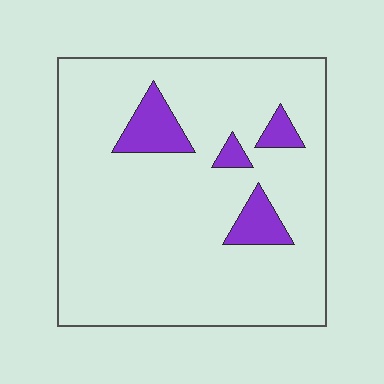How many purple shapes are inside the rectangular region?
4.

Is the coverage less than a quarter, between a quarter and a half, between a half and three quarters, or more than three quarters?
Less than a quarter.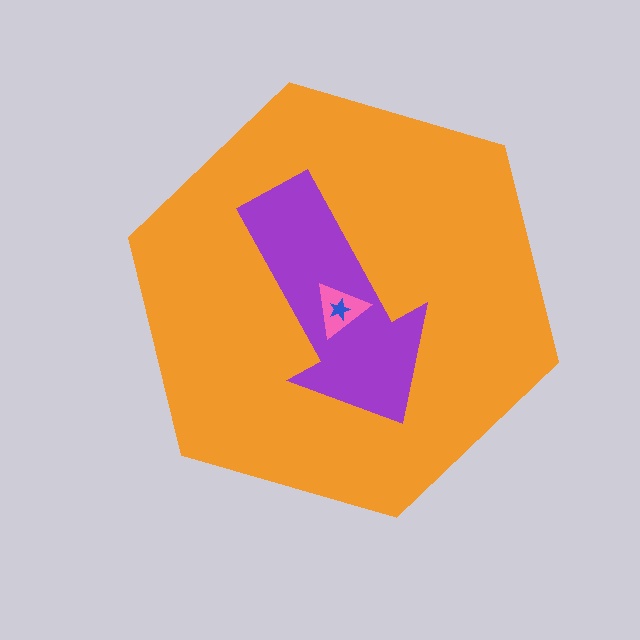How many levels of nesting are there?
4.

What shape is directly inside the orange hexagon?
The purple arrow.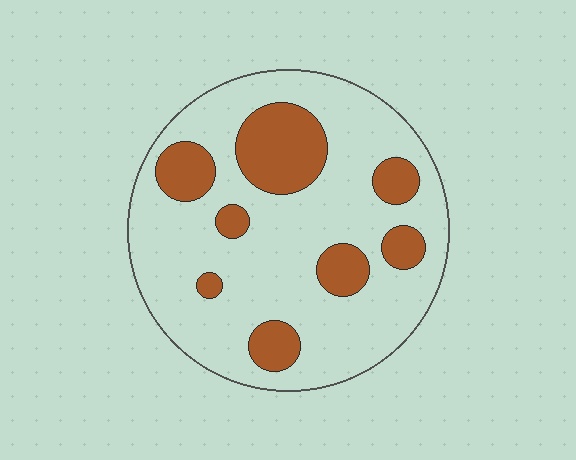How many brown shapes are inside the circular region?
8.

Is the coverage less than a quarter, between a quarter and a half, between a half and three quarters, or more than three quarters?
Less than a quarter.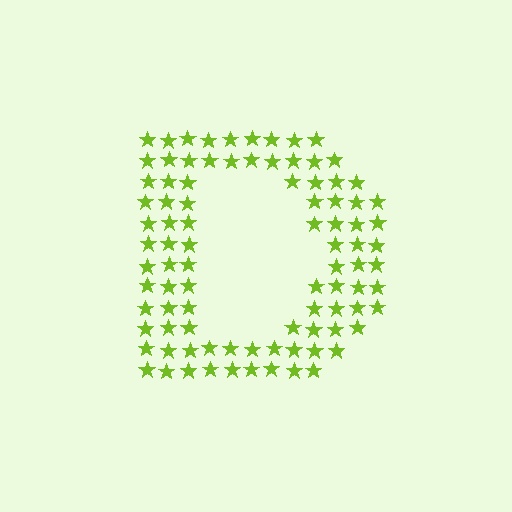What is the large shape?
The large shape is the letter D.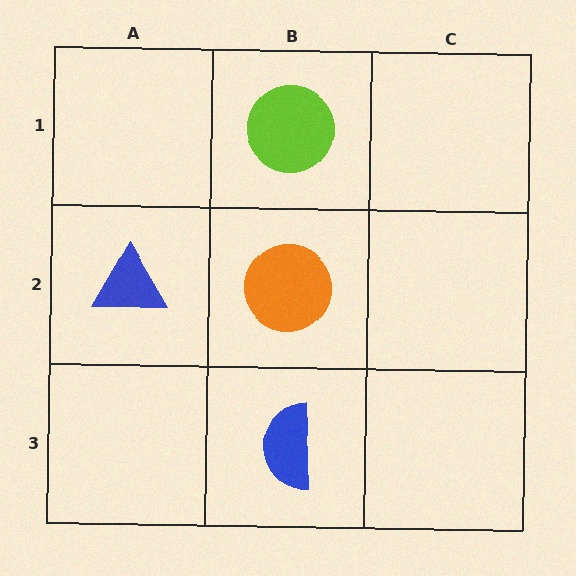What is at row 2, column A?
A blue triangle.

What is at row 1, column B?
A lime circle.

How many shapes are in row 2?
2 shapes.